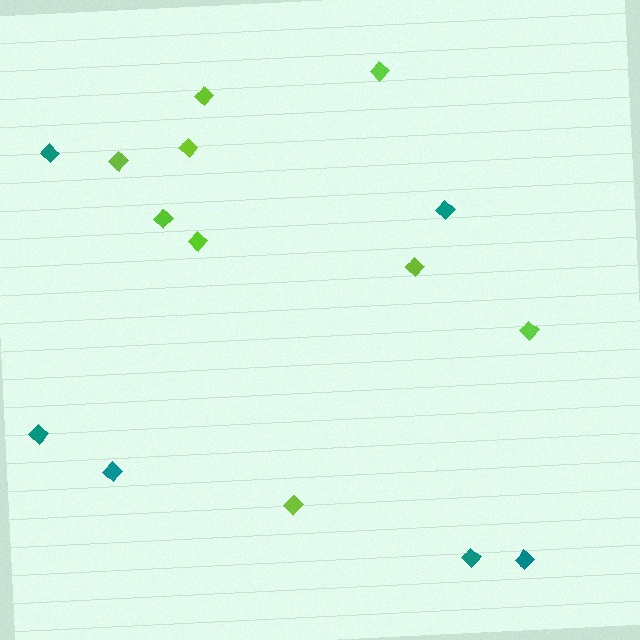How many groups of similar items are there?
There are 2 groups: one group of lime diamonds (9) and one group of teal diamonds (6).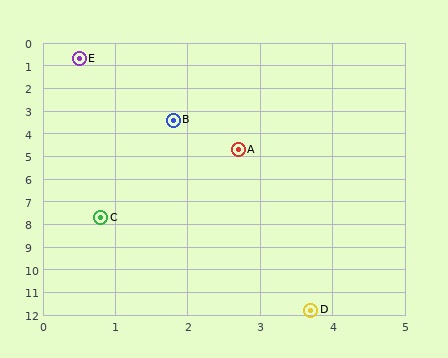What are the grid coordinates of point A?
Point A is at approximately (2.7, 4.7).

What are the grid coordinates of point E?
Point E is at approximately (0.5, 0.7).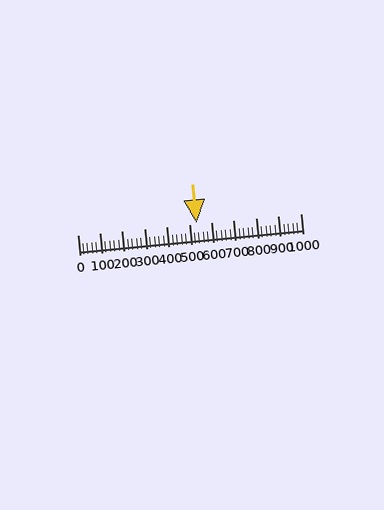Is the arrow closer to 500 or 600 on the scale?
The arrow is closer to 500.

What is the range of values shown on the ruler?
The ruler shows values from 0 to 1000.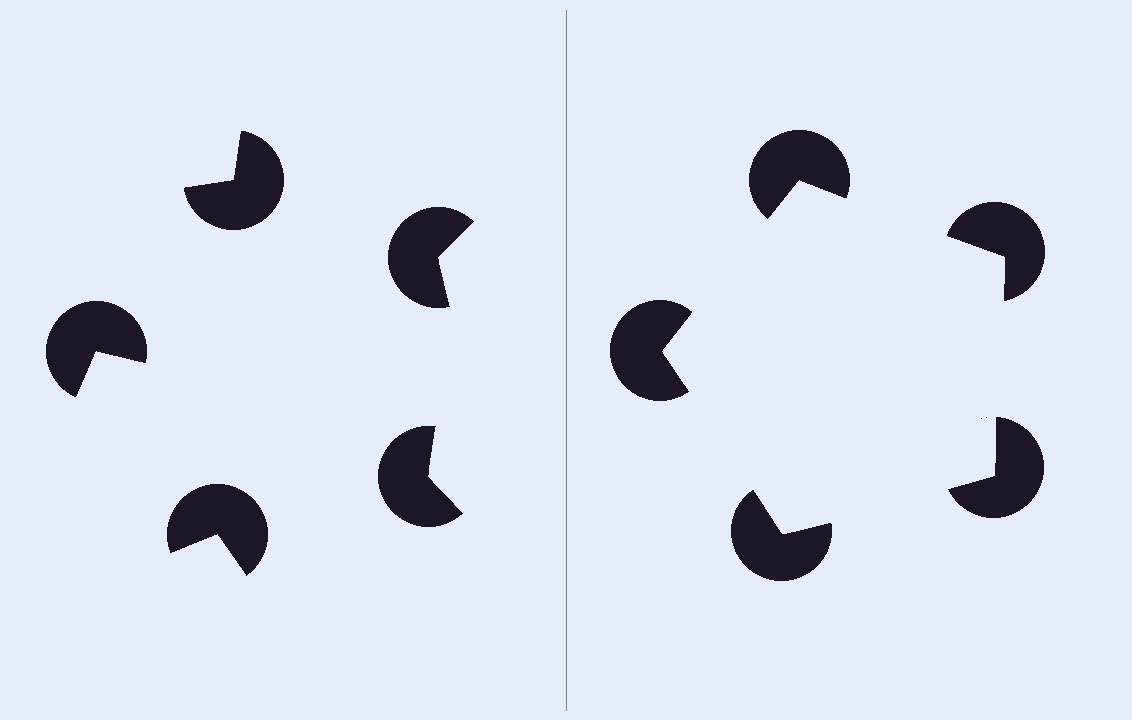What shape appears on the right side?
An illusory pentagon.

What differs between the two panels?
The pac-man discs are positioned identically on both sides; only the wedge orientations differ. On the right they align to a pentagon; on the left they are misaligned.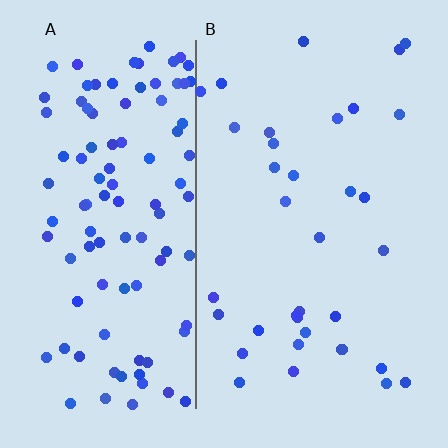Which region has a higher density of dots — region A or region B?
A (the left).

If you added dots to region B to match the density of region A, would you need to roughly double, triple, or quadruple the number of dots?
Approximately triple.